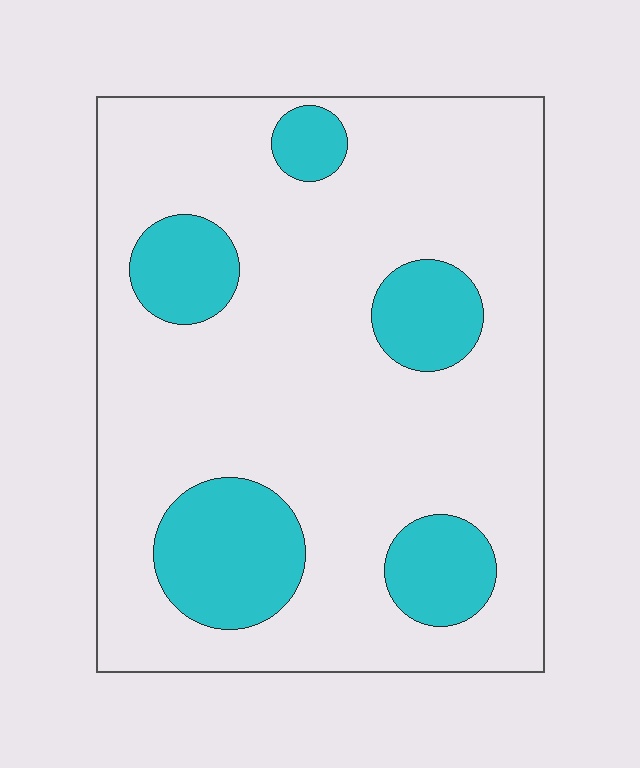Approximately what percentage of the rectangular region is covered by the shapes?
Approximately 20%.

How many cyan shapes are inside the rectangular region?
5.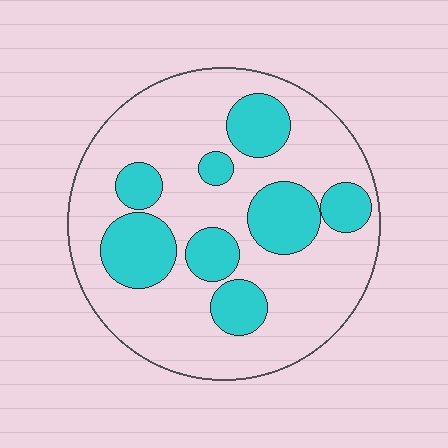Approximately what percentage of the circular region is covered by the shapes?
Approximately 30%.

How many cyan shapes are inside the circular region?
8.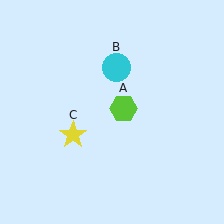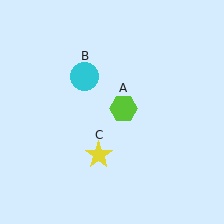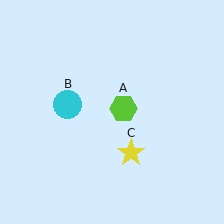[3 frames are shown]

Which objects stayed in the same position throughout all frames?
Lime hexagon (object A) remained stationary.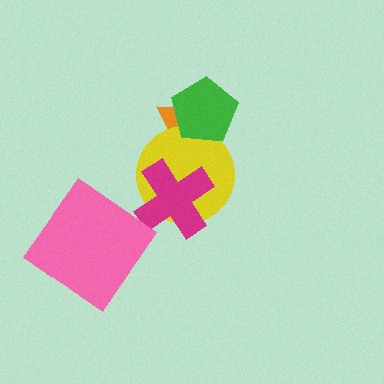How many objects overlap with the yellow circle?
3 objects overlap with the yellow circle.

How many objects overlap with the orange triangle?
2 objects overlap with the orange triangle.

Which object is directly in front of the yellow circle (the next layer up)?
The magenta cross is directly in front of the yellow circle.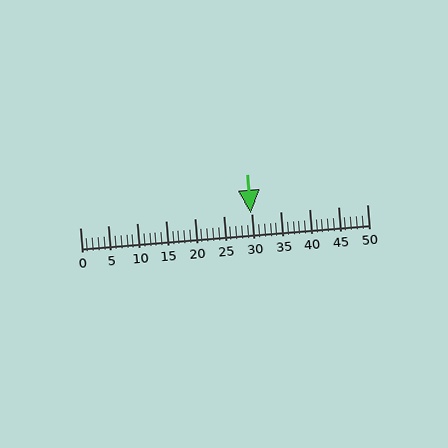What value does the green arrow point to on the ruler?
The green arrow points to approximately 30.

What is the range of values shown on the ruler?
The ruler shows values from 0 to 50.